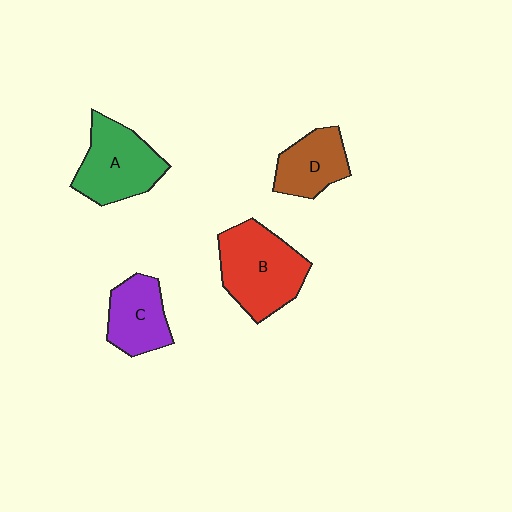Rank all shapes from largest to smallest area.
From largest to smallest: B (red), A (green), C (purple), D (brown).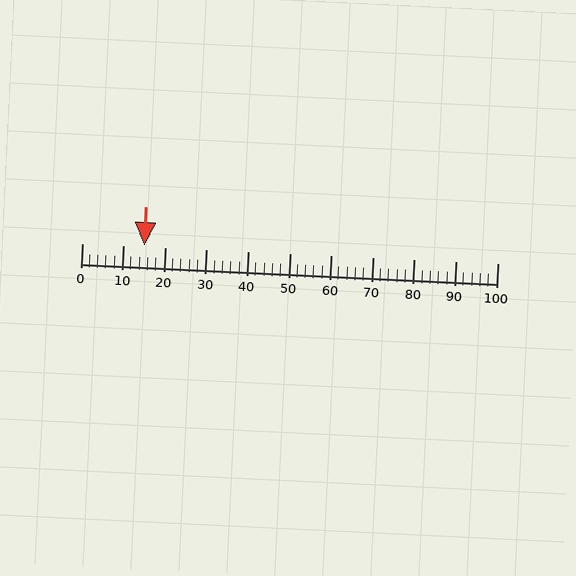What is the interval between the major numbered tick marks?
The major tick marks are spaced 10 units apart.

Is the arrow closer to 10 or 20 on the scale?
The arrow is closer to 20.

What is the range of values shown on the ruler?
The ruler shows values from 0 to 100.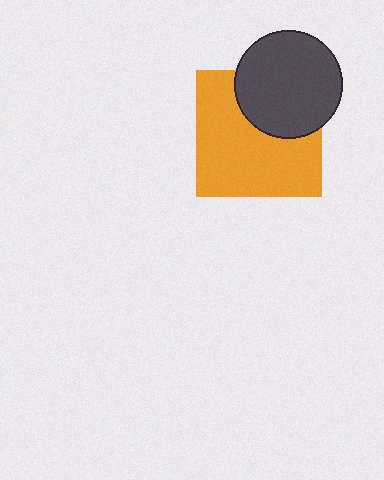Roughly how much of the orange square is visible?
Most of it is visible (roughly 67%).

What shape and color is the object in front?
The object in front is a dark gray circle.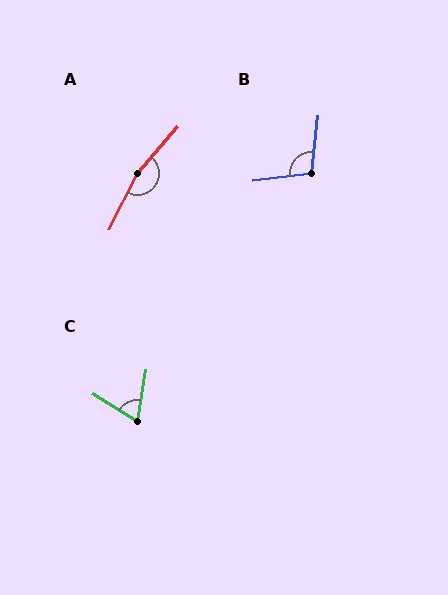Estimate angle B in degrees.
Approximately 103 degrees.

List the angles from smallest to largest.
C (68°), B (103°), A (167°).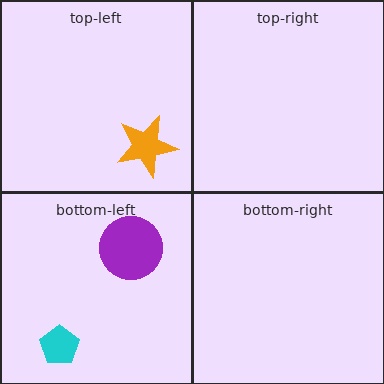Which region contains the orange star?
The top-left region.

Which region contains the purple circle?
The bottom-left region.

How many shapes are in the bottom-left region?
2.